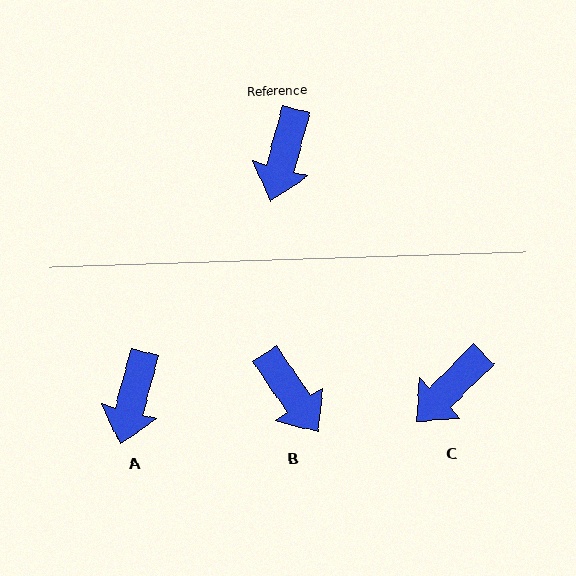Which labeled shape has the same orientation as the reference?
A.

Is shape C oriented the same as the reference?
No, it is off by about 30 degrees.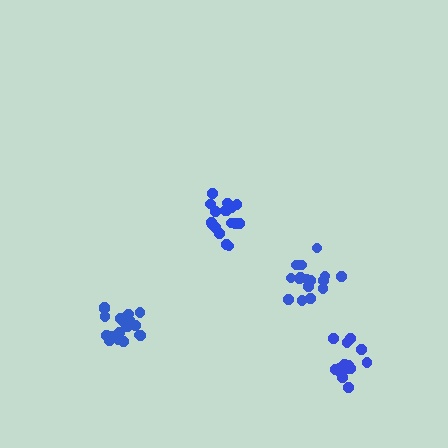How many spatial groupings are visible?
There are 4 spatial groupings.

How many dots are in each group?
Group 1: 17 dots, Group 2: 16 dots, Group 3: 21 dots, Group 4: 15 dots (69 total).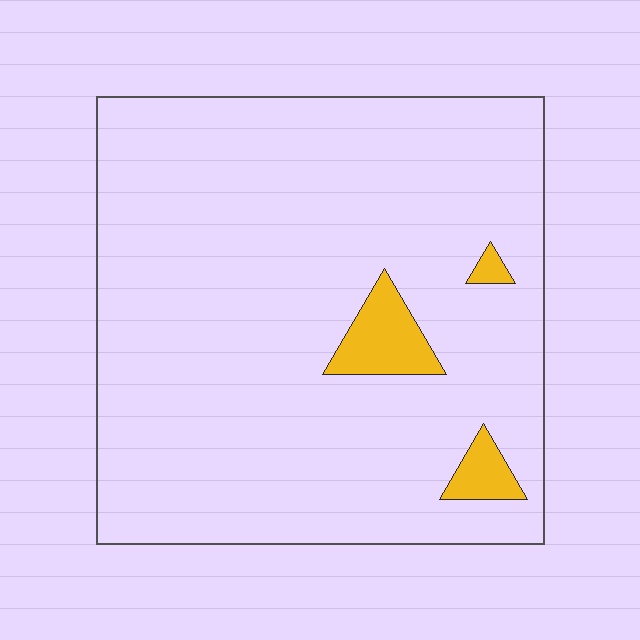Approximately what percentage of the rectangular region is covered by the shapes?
Approximately 5%.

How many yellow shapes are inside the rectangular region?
3.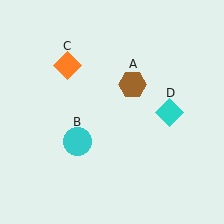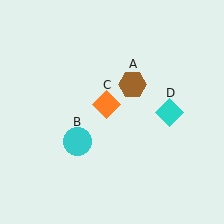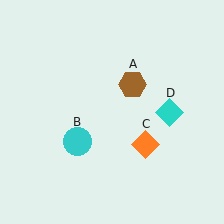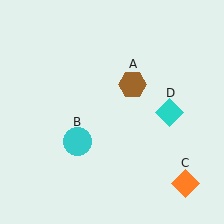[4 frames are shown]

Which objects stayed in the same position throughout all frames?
Brown hexagon (object A) and cyan circle (object B) and cyan diamond (object D) remained stationary.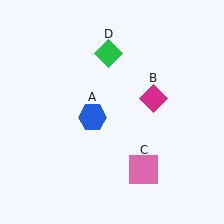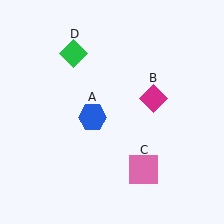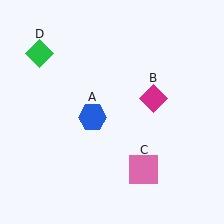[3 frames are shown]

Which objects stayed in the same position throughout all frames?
Blue hexagon (object A) and magenta diamond (object B) and pink square (object C) remained stationary.